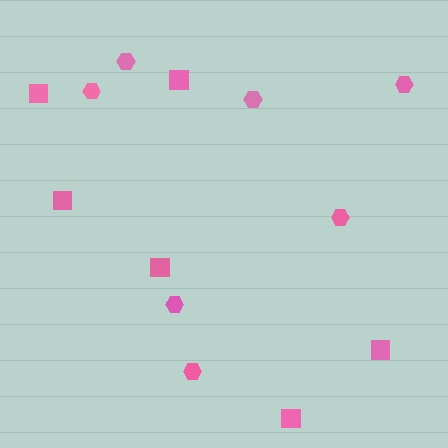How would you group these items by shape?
There are 2 groups: one group of squares (6) and one group of hexagons (7).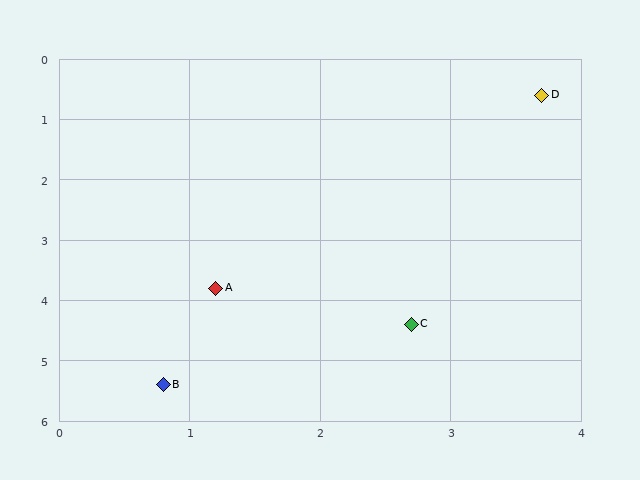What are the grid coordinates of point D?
Point D is at approximately (3.7, 0.6).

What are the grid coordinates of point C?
Point C is at approximately (2.7, 4.4).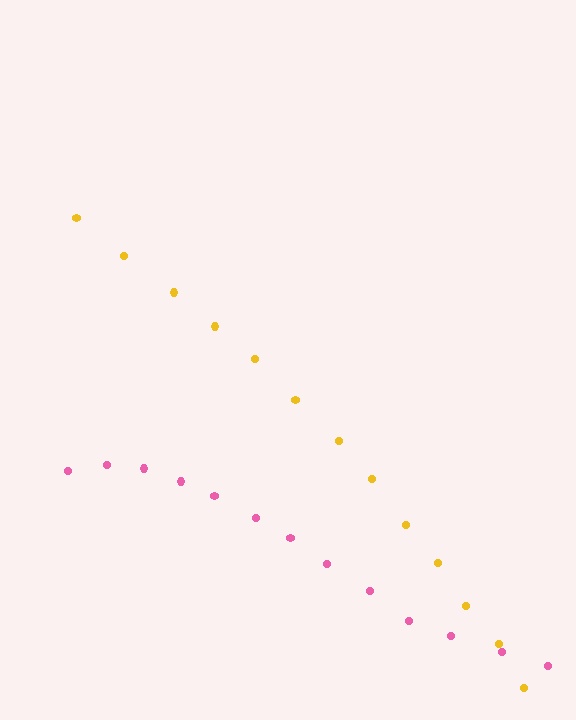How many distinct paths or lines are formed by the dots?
There are 2 distinct paths.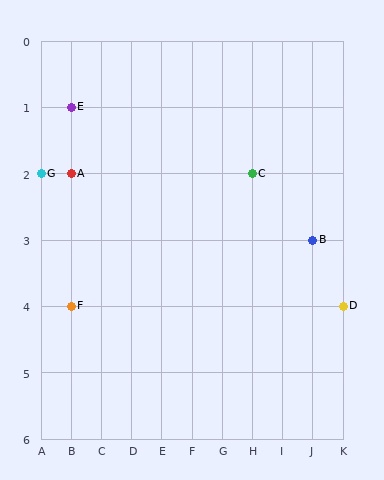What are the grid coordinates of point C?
Point C is at grid coordinates (H, 2).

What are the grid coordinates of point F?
Point F is at grid coordinates (B, 4).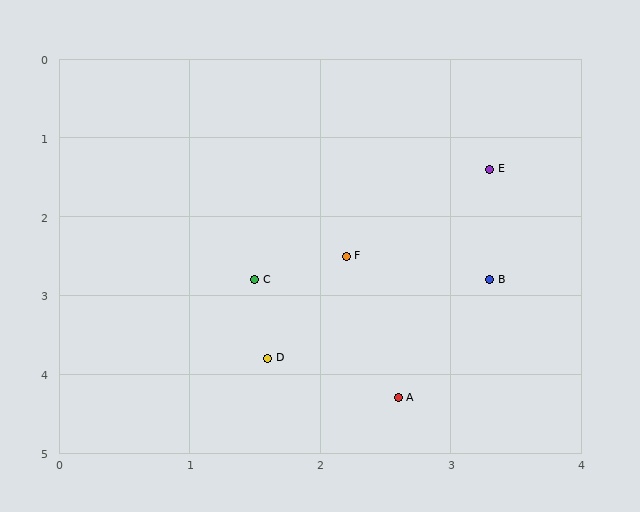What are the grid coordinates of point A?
Point A is at approximately (2.6, 4.3).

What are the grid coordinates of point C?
Point C is at approximately (1.5, 2.8).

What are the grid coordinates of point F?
Point F is at approximately (2.2, 2.5).